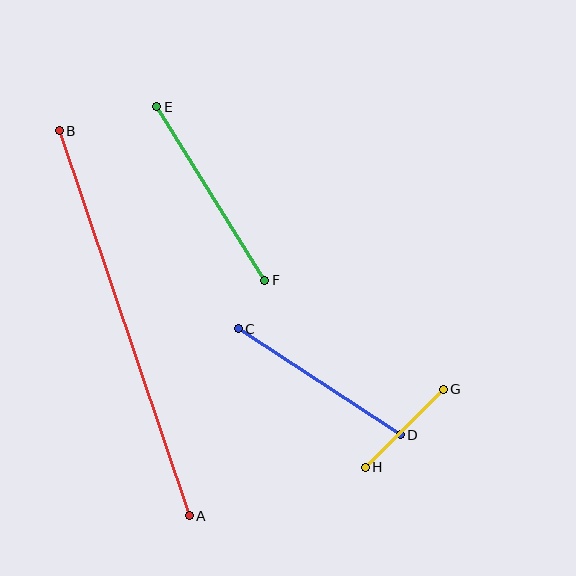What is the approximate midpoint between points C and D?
The midpoint is at approximately (319, 382) pixels.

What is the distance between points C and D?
The distance is approximately 193 pixels.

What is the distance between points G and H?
The distance is approximately 110 pixels.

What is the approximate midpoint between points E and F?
The midpoint is at approximately (211, 193) pixels.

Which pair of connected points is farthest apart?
Points A and B are farthest apart.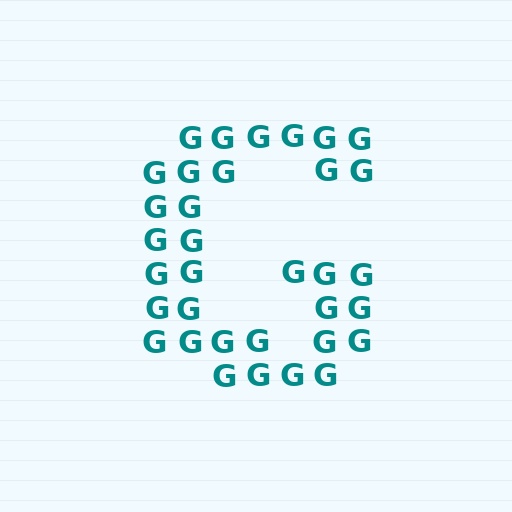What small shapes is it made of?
It is made of small letter G's.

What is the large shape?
The large shape is the letter G.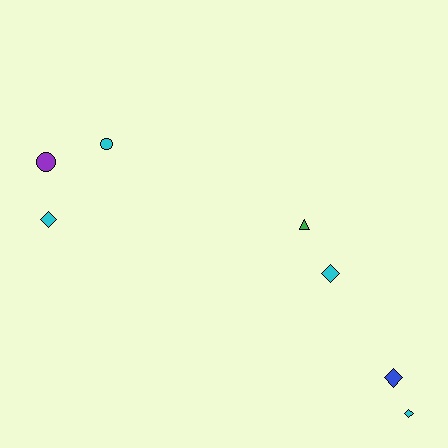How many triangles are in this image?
There is 1 triangle.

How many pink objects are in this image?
There are no pink objects.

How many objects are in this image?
There are 7 objects.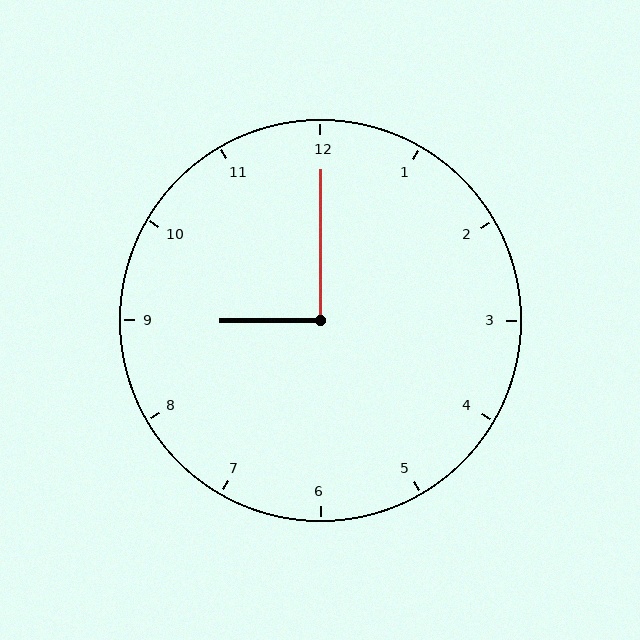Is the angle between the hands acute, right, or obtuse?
It is right.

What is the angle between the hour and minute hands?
Approximately 90 degrees.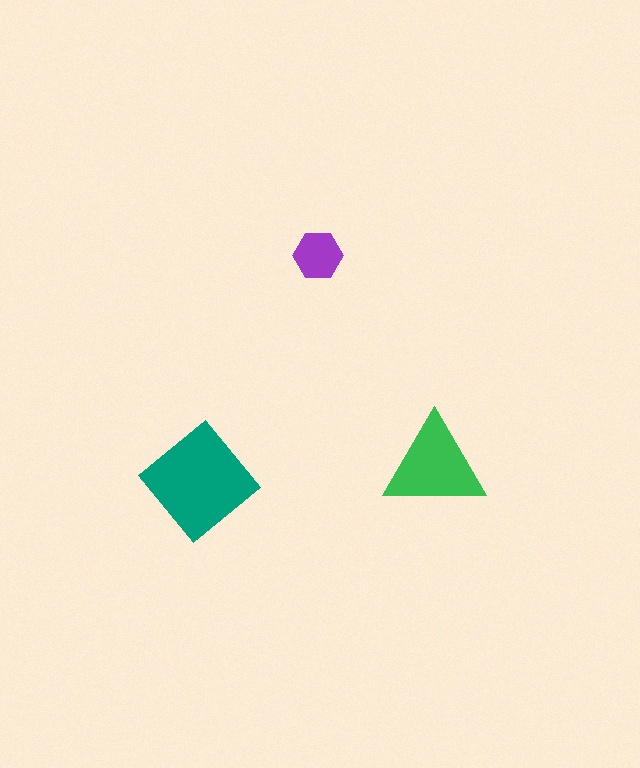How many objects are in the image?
There are 3 objects in the image.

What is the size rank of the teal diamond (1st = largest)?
1st.